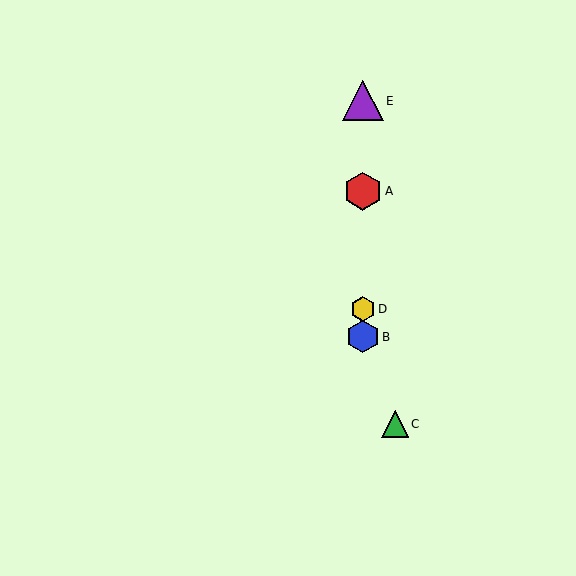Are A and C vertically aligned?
No, A is at x≈363 and C is at x≈395.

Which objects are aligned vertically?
Objects A, B, D, E are aligned vertically.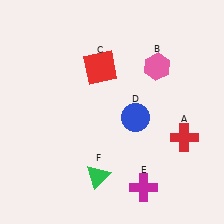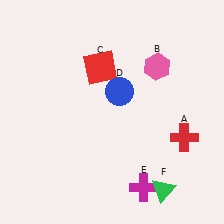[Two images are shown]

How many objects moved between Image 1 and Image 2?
2 objects moved between the two images.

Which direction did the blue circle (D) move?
The blue circle (D) moved up.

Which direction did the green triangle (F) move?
The green triangle (F) moved right.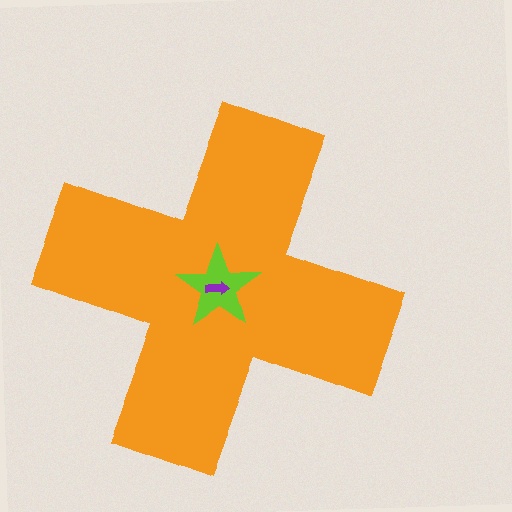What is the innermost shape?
The purple arrow.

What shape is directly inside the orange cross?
The lime star.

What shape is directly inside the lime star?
The purple arrow.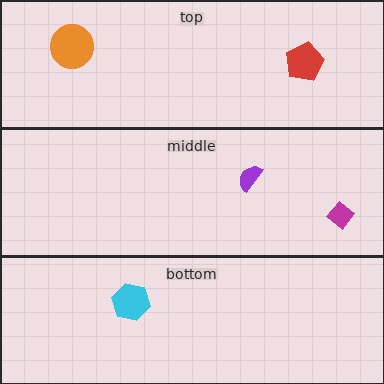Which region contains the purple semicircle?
The middle region.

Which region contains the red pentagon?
The top region.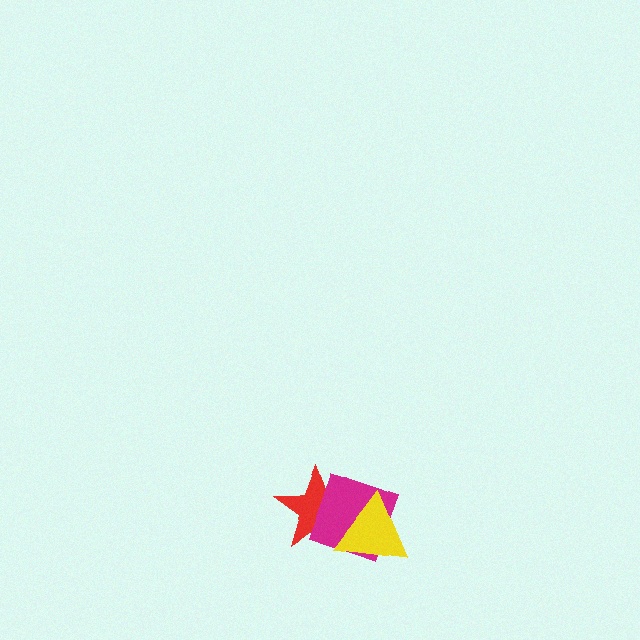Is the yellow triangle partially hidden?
No, no other shape covers it.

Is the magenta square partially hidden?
Yes, it is partially covered by another shape.